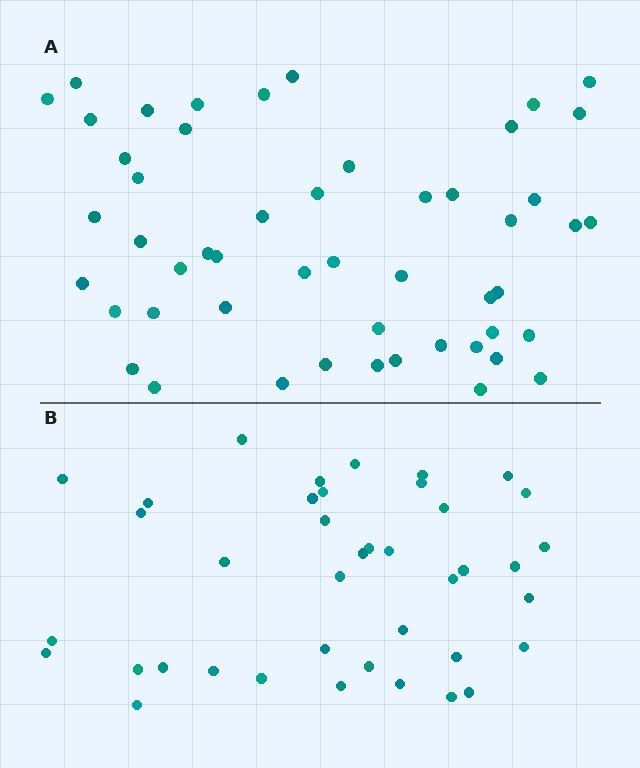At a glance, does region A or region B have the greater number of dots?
Region A (the top region) has more dots.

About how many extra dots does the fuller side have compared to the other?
Region A has roughly 12 or so more dots than region B.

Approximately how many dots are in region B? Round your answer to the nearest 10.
About 40 dots.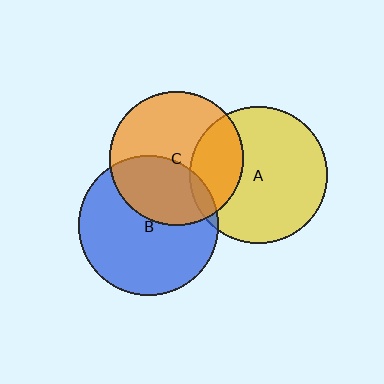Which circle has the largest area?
Circle B (blue).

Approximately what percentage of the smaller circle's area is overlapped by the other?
Approximately 40%.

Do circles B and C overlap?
Yes.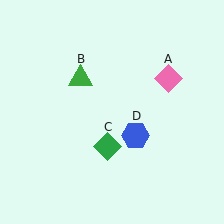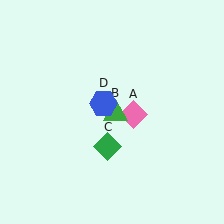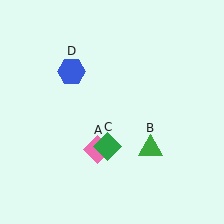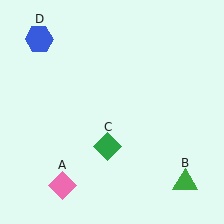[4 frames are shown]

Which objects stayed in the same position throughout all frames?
Green diamond (object C) remained stationary.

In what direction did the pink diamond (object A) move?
The pink diamond (object A) moved down and to the left.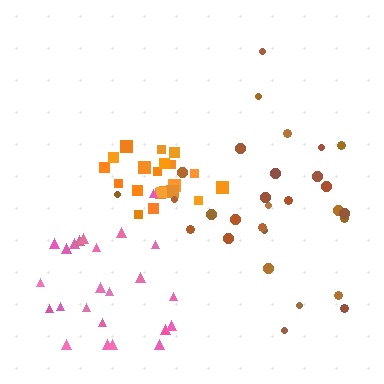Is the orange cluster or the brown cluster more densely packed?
Orange.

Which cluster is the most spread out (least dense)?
Brown.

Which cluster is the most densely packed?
Orange.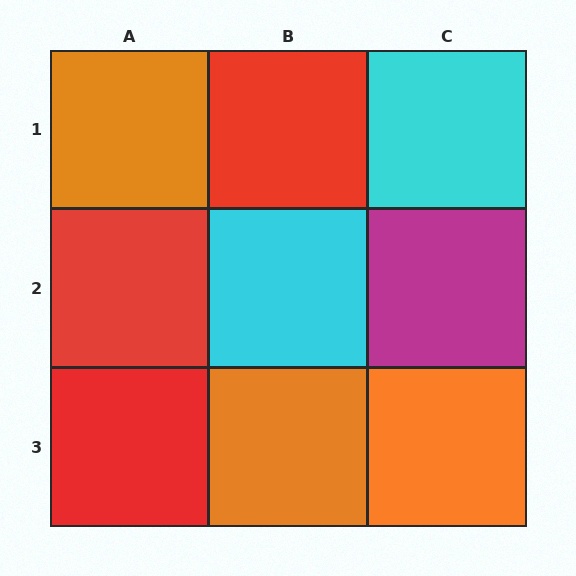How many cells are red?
3 cells are red.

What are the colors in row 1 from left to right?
Orange, red, cyan.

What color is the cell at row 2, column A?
Red.